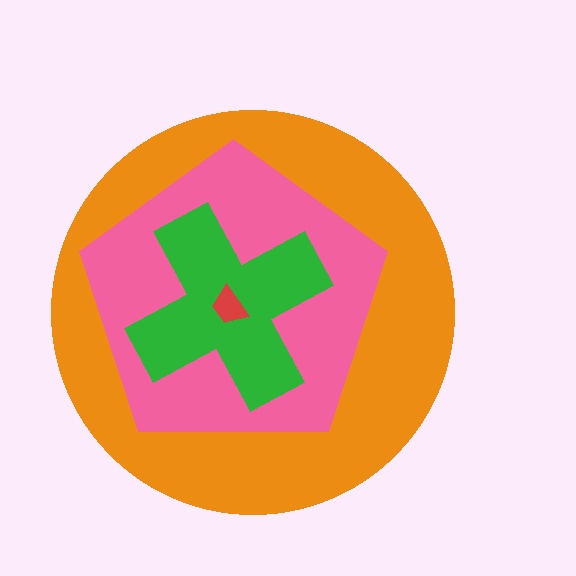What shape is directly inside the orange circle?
The pink pentagon.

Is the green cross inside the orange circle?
Yes.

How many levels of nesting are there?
4.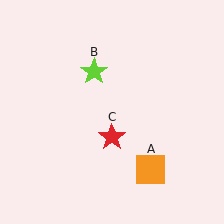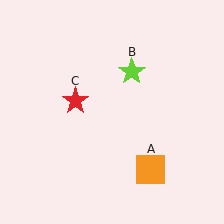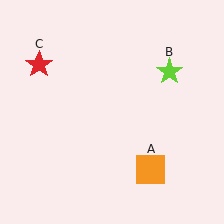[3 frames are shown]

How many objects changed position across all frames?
2 objects changed position: lime star (object B), red star (object C).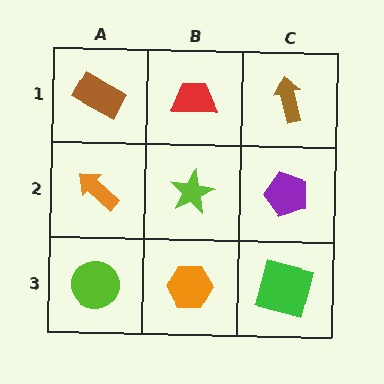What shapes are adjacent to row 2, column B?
A red trapezoid (row 1, column B), an orange hexagon (row 3, column B), an orange arrow (row 2, column A), a purple pentagon (row 2, column C).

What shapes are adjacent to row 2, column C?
A brown arrow (row 1, column C), a green square (row 3, column C), a lime star (row 2, column B).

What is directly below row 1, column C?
A purple pentagon.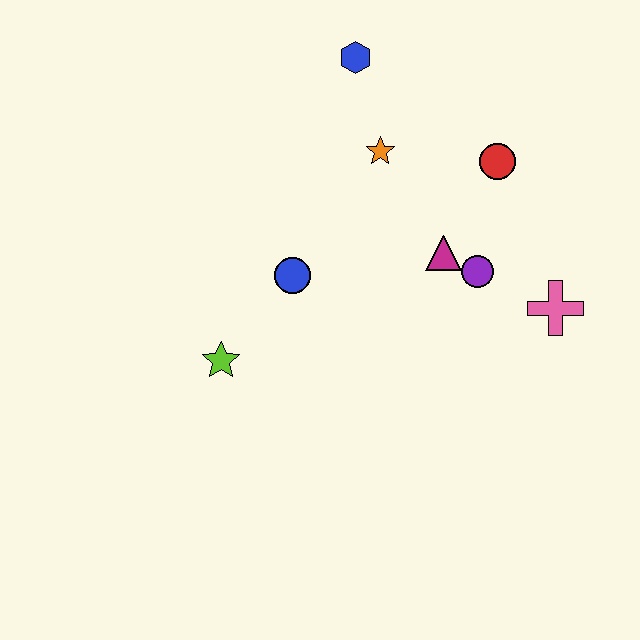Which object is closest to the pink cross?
The purple circle is closest to the pink cross.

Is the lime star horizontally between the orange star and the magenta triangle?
No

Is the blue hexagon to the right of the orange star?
No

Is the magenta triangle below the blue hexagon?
Yes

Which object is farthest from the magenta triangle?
The lime star is farthest from the magenta triangle.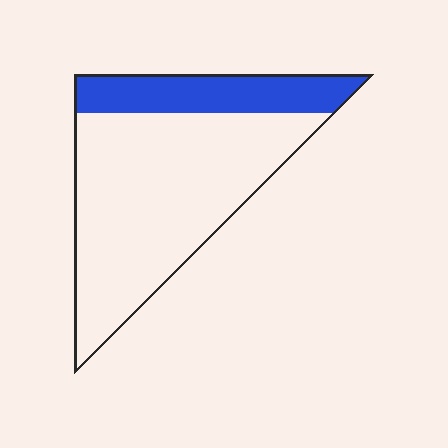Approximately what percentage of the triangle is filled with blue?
Approximately 25%.